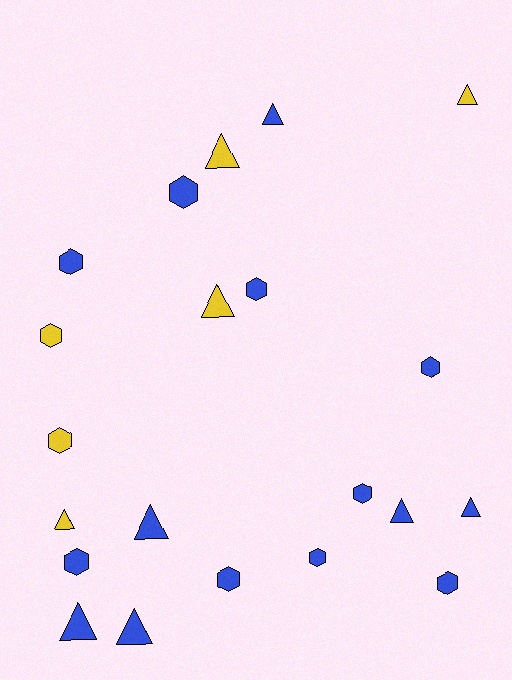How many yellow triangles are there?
There are 4 yellow triangles.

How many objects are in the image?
There are 21 objects.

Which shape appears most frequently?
Hexagon, with 11 objects.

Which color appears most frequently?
Blue, with 15 objects.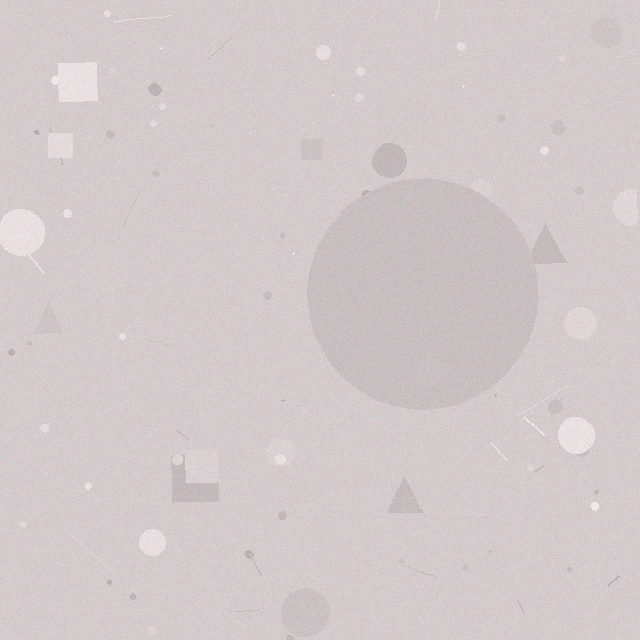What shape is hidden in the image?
A circle is hidden in the image.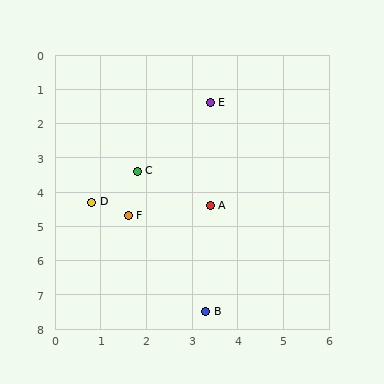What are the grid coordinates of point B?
Point B is at approximately (3.3, 7.5).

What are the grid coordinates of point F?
Point F is at approximately (1.6, 4.7).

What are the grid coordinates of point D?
Point D is at approximately (0.8, 4.3).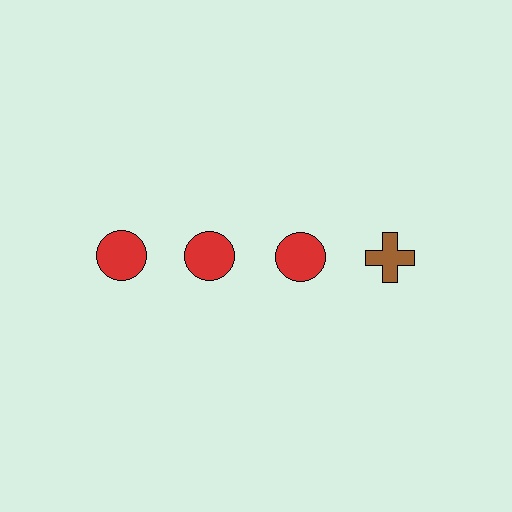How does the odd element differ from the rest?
It differs in both color (brown instead of red) and shape (cross instead of circle).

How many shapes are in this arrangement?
There are 4 shapes arranged in a grid pattern.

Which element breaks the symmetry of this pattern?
The brown cross in the top row, second from right column breaks the symmetry. All other shapes are red circles.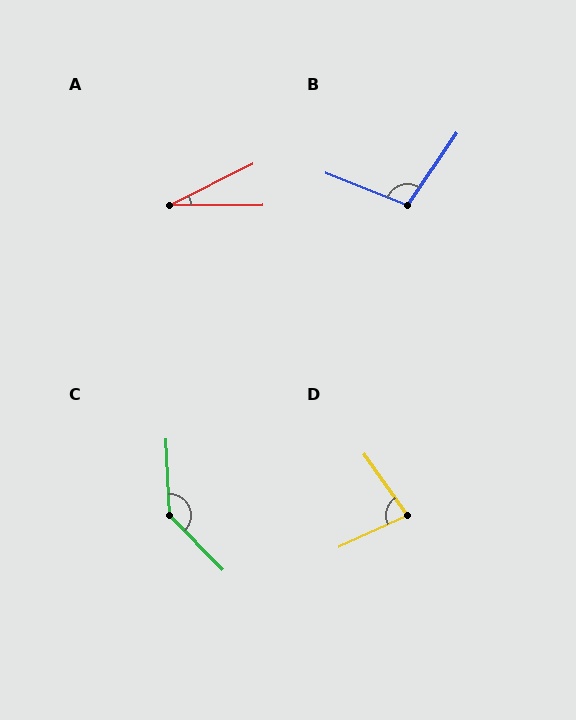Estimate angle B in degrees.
Approximately 103 degrees.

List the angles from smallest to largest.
A (26°), D (80°), B (103°), C (138°).